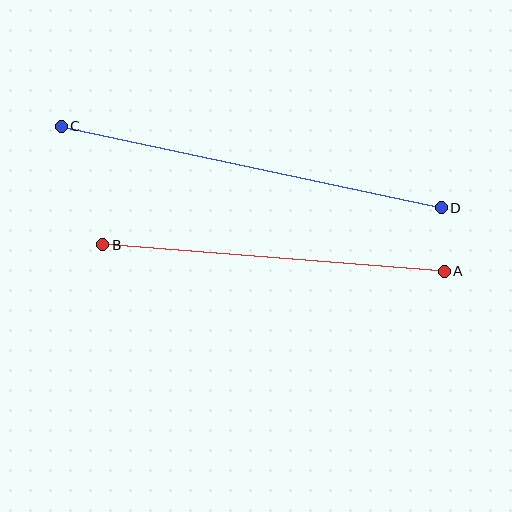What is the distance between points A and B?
The distance is approximately 342 pixels.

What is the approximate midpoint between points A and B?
The midpoint is at approximately (273, 258) pixels.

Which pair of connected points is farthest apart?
Points C and D are farthest apart.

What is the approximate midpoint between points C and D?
The midpoint is at approximately (251, 167) pixels.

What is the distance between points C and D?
The distance is approximately 389 pixels.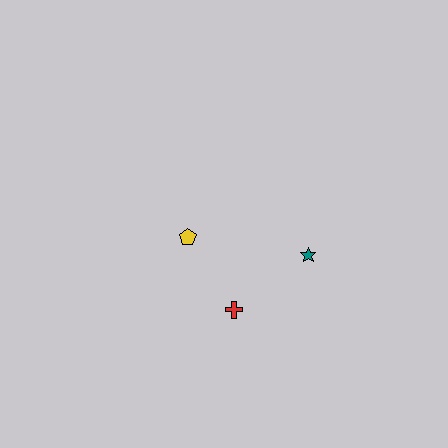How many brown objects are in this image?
There are no brown objects.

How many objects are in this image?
There are 3 objects.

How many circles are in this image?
There are no circles.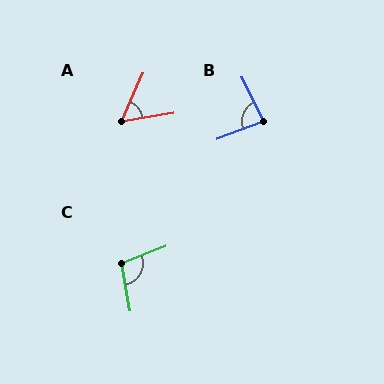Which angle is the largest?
C, at approximately 101 degrees.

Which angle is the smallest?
A, at approximately 57 degrees.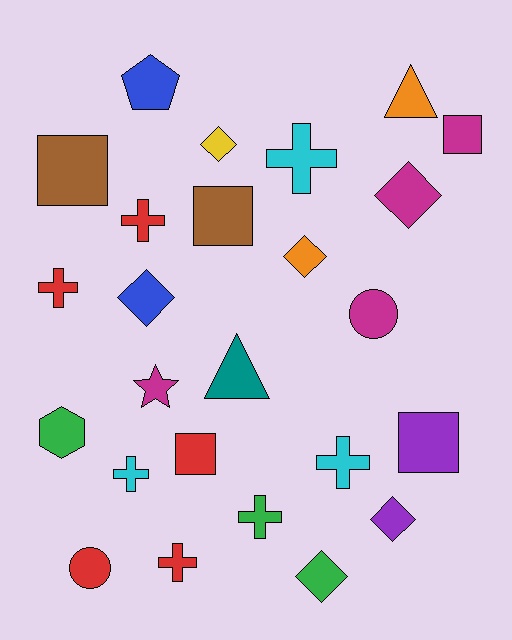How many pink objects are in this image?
There are no pink objects.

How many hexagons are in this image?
There is 1 hexagon.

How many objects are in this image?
There are 25 objects.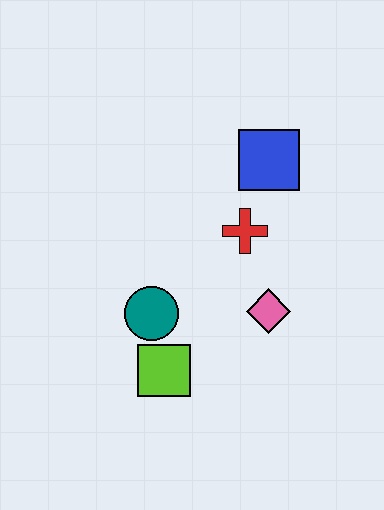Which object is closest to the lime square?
The teal circle is closest to the lime square.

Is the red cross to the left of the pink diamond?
Yes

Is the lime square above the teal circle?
No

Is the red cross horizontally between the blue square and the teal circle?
Yes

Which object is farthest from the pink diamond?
The blue square is farthest from the pink diamond.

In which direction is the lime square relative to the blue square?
The lime square is below the blue square.